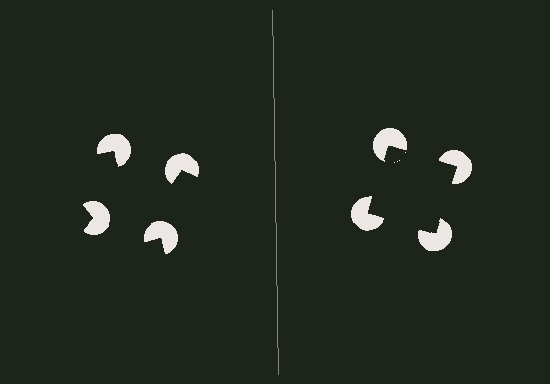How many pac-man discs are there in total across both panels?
8 — 4 on each side.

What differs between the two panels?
The pac-man discs are positioned identically on both sides; only the wedge orientations differ. On the right they align to a square; on the left they are misaligned.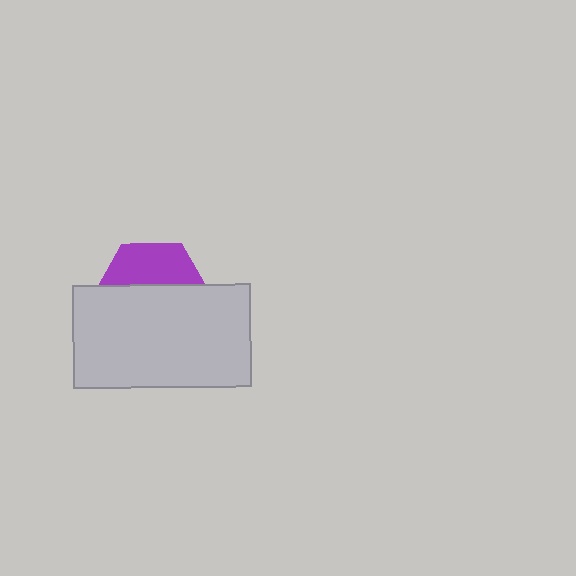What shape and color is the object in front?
The object in front is a light gray rectangle.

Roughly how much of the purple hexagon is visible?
A small part of it is visible (roughly 37%).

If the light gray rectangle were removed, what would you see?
You would see the complete purple hexagon.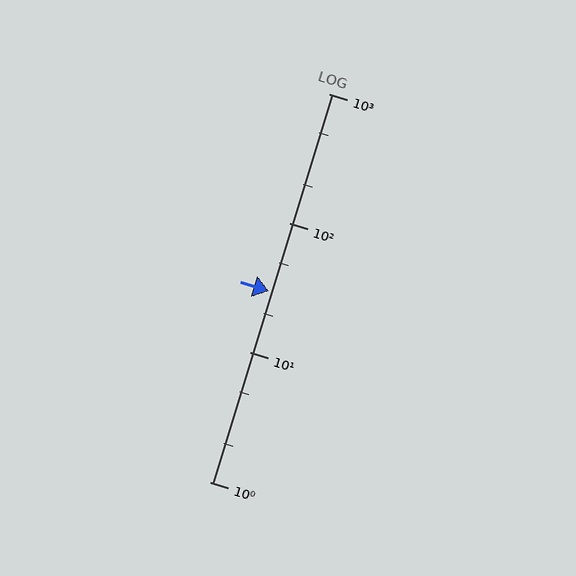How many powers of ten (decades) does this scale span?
The scale spans 3 decades, from 1 to 1000.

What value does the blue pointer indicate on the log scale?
The pointer indicates approximately 30.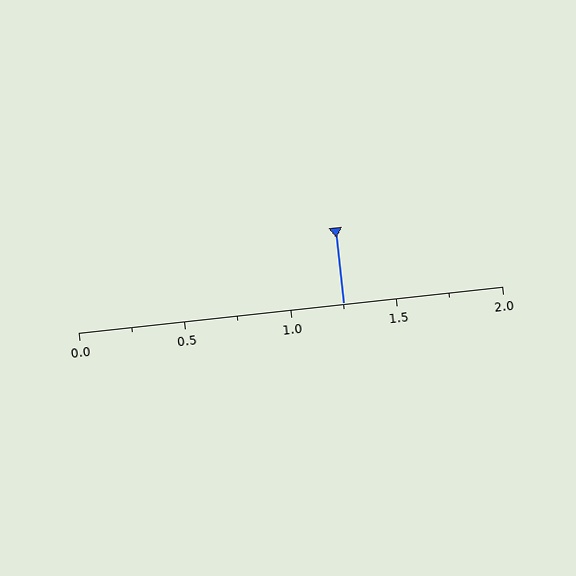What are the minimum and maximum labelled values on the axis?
The axis runs from 0.0 to 2.0.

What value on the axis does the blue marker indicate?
The marker indicates approximately 1.25.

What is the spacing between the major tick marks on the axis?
The major ticks are spaced 0.5 apart.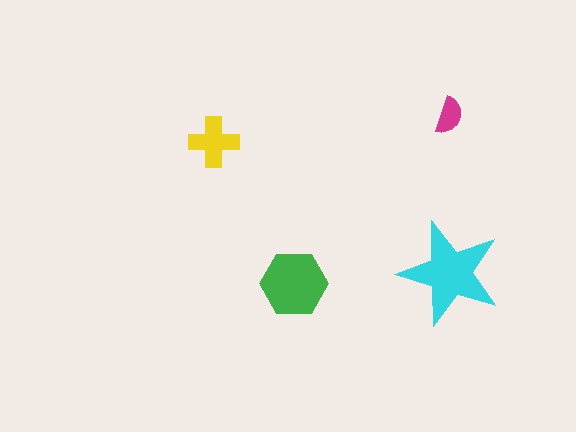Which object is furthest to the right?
The magenta semicircle is rightmost.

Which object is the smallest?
The magenta semicircle.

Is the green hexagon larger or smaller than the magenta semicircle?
Larger.